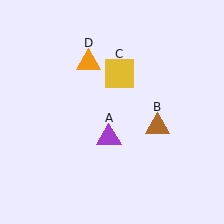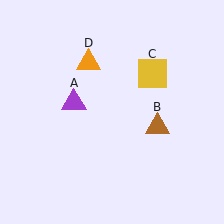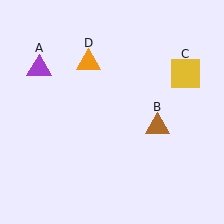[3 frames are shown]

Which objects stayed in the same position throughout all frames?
Brown triangle (object B) and orange triangle (object D) remained stationary.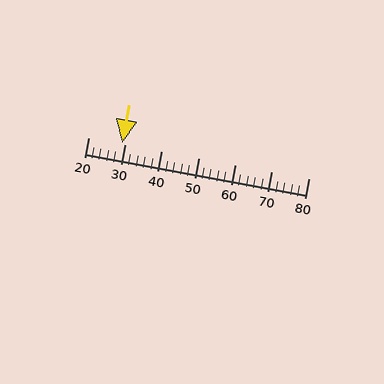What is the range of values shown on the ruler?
The ruler shows values from 20 to 80.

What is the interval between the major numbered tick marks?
The major tick marks are spaced 10 units apart.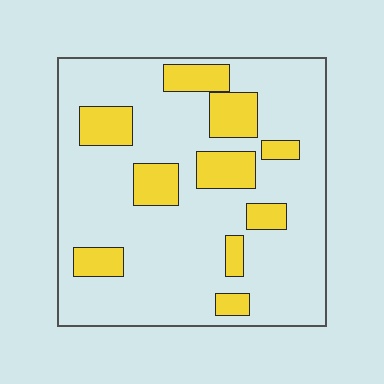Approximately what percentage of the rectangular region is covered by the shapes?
Approximately 20%.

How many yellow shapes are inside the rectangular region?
10.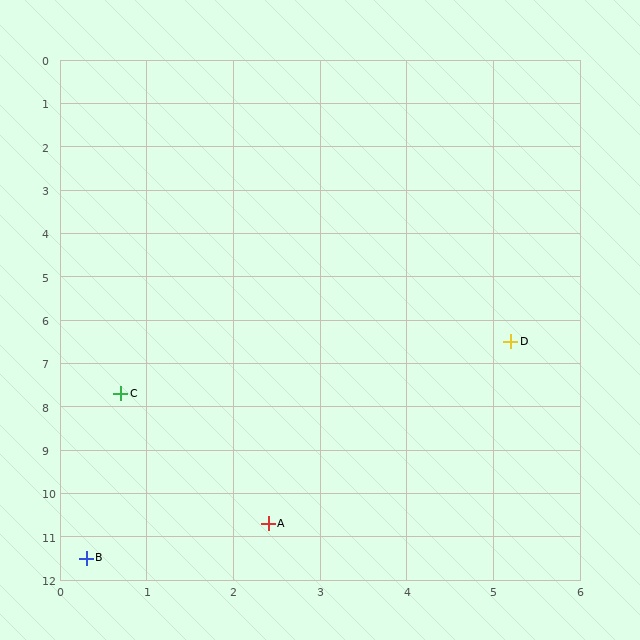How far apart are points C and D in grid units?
Points C and D are about 4.7 grid units apart.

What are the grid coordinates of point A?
Point A is at approximately (2.4, 10.7).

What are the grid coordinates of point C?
Point C is at approximately (0.7, 7.7).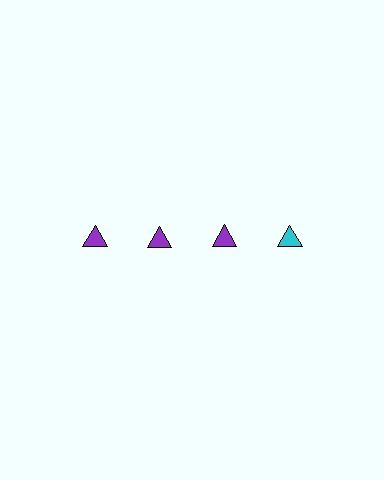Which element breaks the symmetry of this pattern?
The cyan triangle in the top row, second from right column breaks the symmetry. All other shapes are purple triangles.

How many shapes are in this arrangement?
There are 4 shapes arranged in a grid pattern.